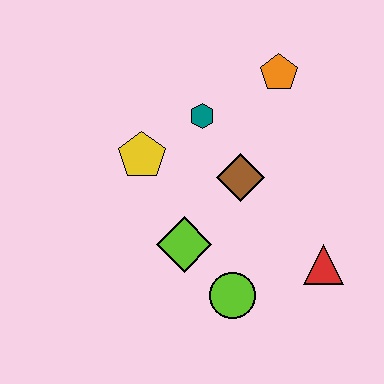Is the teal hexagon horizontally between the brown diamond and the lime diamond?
Yes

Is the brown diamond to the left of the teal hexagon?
No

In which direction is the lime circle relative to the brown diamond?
The lime circle is below the brown diamond.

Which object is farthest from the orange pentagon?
The lime circle is farthest from the orange pentagon.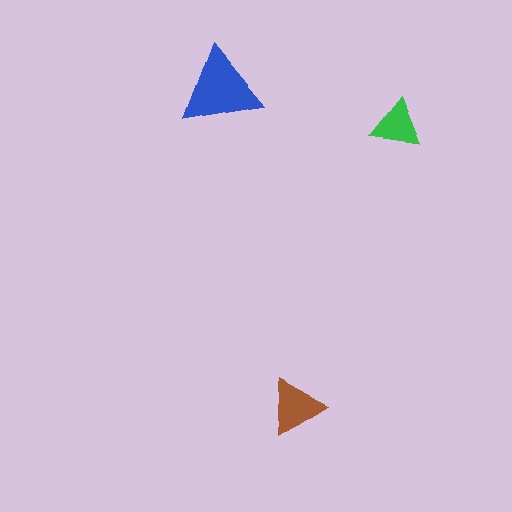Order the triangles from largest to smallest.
the blue one, the brown one, the green one.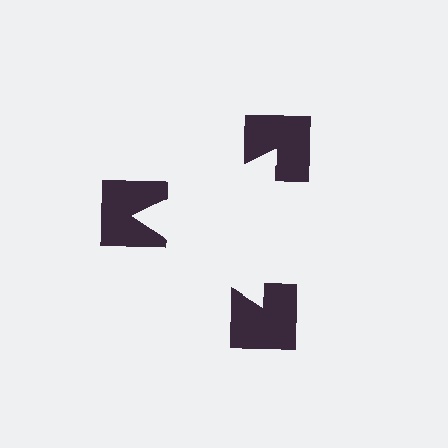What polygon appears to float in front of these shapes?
An illusory triangle — its edges are inferred from the aligned wedge cuts in the notched squares, not physically drawn.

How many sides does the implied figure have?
3 sides.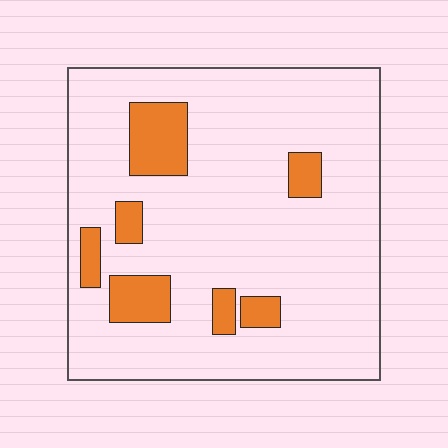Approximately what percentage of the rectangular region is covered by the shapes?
Approximately 15%.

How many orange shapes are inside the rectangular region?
7.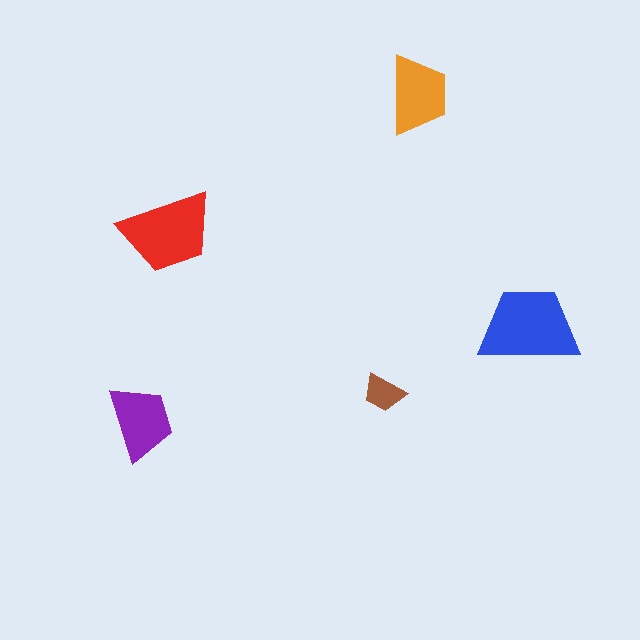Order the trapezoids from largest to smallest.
the blue one, the red one, the orange one, the purple one, the brown one.